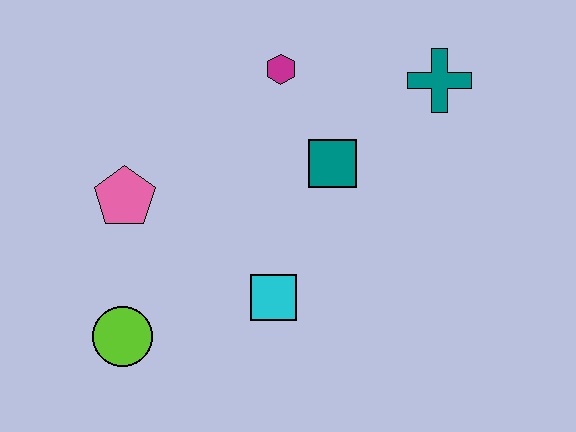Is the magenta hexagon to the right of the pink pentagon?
Yes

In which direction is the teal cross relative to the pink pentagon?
The teal cross is to the right of the pink pentagon.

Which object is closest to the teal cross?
The teal square is closest to the teal cross.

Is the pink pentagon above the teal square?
No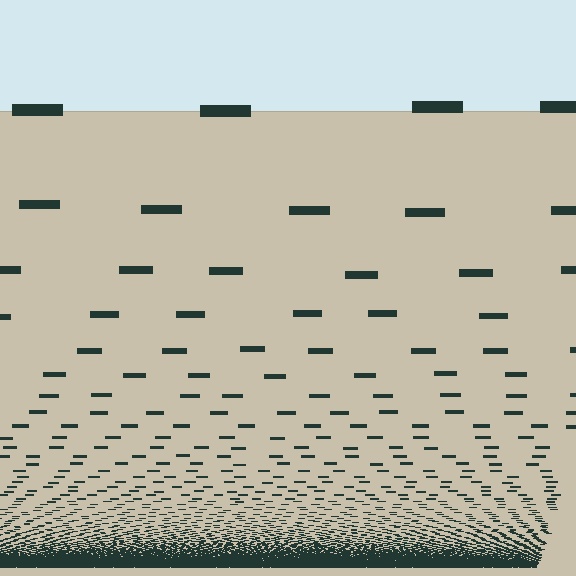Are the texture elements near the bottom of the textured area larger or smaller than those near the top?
Smaller. The gradient is inverted — elements near the bottom are smaller and denser.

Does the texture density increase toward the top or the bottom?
Density increases toward the bottom.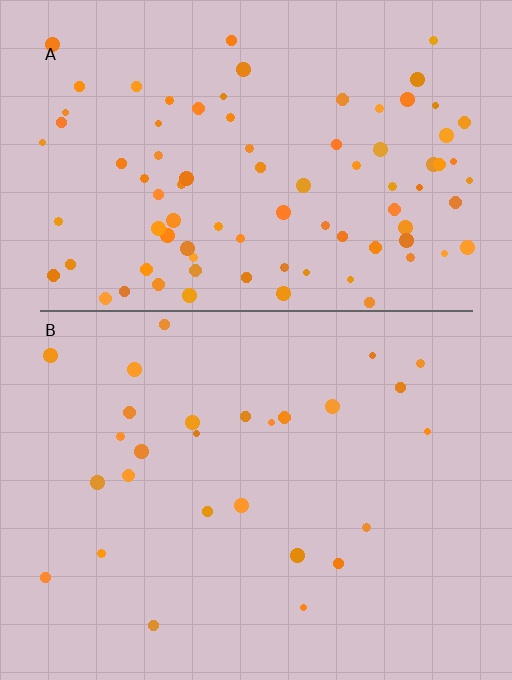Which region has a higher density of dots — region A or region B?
A (the top).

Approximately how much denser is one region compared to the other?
Approximately 3.2× — region A over region B.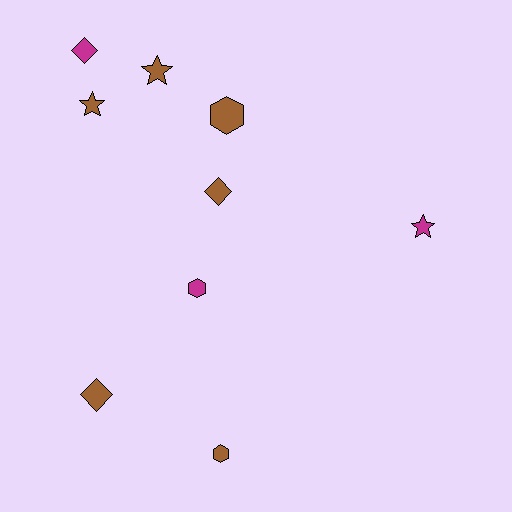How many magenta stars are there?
There is 1 magenta star.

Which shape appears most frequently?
Diamond, with 3 objects.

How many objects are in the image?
There are 9 objects.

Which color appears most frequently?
Brown, with 6 objects.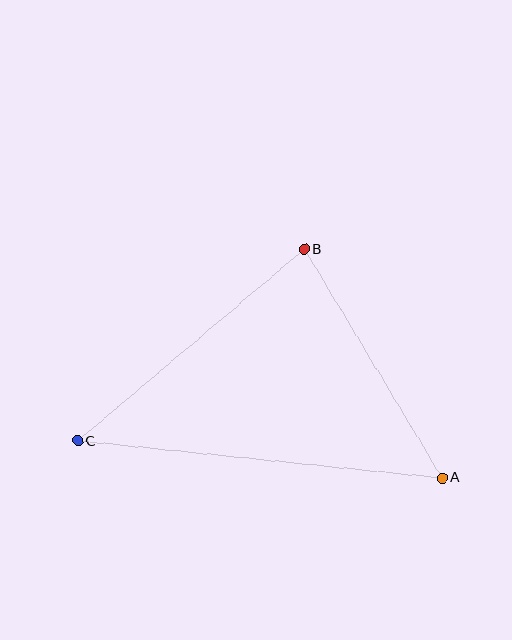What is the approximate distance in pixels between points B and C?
The distance between B and C is approximately 297 pixels.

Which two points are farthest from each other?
Points A and C are farthest from each other.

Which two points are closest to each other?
Points A and B are closest to each other.